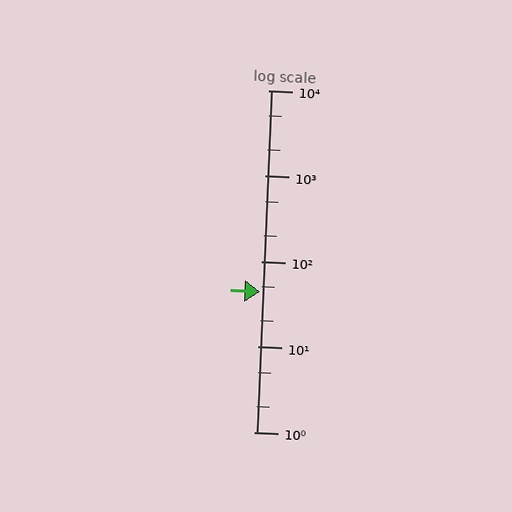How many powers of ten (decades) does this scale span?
The scale spans 4 decades, from 1 to 10000.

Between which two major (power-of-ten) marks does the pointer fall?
The pointer is between 10 and 100.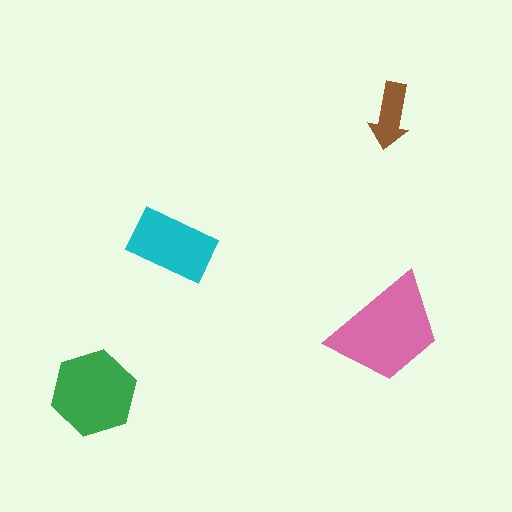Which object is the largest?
The pink trapezoid.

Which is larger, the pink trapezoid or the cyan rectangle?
The pink trapezoid.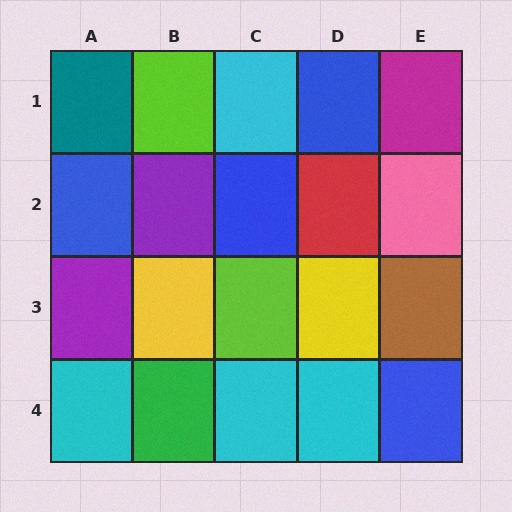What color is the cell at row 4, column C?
Cyan.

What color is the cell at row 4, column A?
Cyan.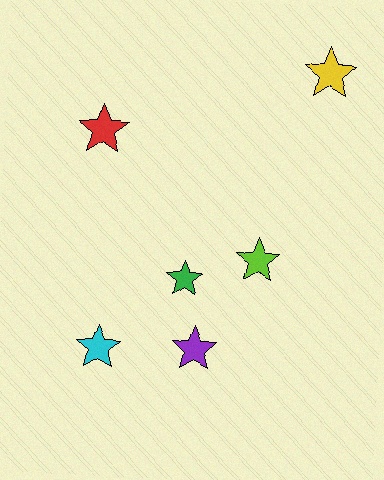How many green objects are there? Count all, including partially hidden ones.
There is 1 green object.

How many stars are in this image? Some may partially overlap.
There are 6 stars.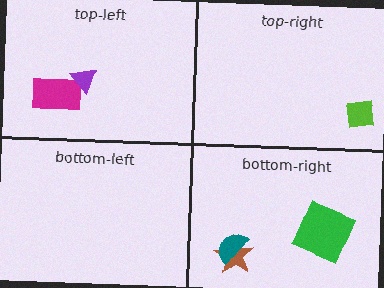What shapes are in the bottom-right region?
The brown star, the green square, the teal semicircle.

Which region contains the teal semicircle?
The bottom-right region.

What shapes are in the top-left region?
The magenta rectangle, the purple triangle.